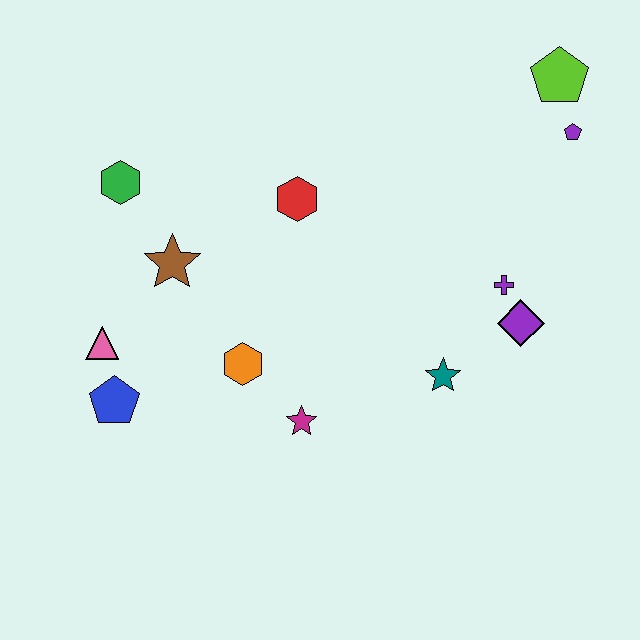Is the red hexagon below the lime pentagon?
Yes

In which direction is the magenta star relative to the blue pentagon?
The magenta star is to the right of the blue pentagon.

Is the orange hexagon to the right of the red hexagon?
No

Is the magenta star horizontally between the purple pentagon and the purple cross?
No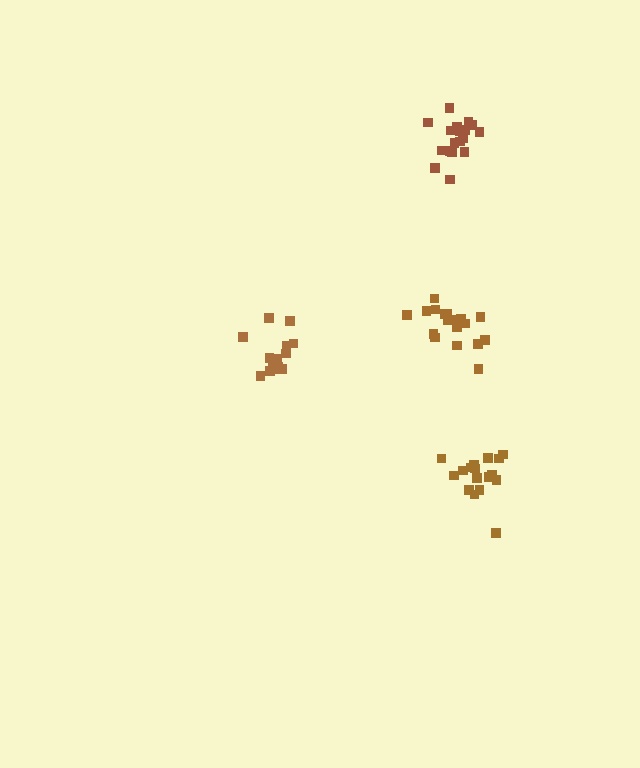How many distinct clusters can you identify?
There are 4 distinct clusters.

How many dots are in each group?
Group 1: 18 dots, Group 2: 14 dots, Group 3: 17 dots, Group 4: 18 dots (67 total).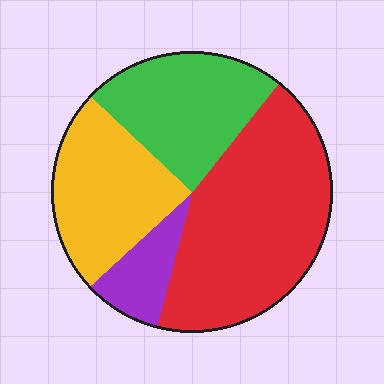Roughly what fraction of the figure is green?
Green takes up about one quarter (1/4) of the figure.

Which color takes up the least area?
Purple, at roughly 10%.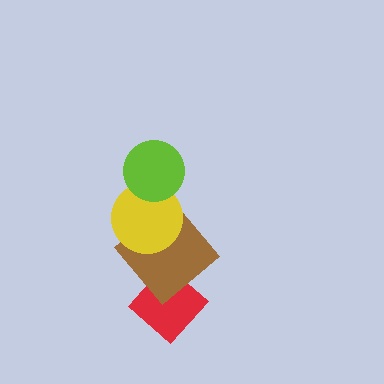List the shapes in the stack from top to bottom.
From top to bottom: the lime circle, the yellow circle, the brown diamond, the red diamond.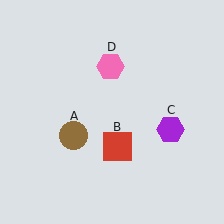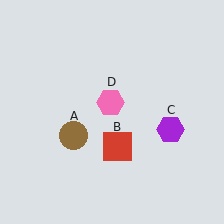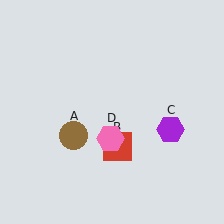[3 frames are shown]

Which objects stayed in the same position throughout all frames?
Brown circle (object A) and red square (object B) and purple hexagon (object C) remained stationary.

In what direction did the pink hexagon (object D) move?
The pink hexagon (object D) moved down.